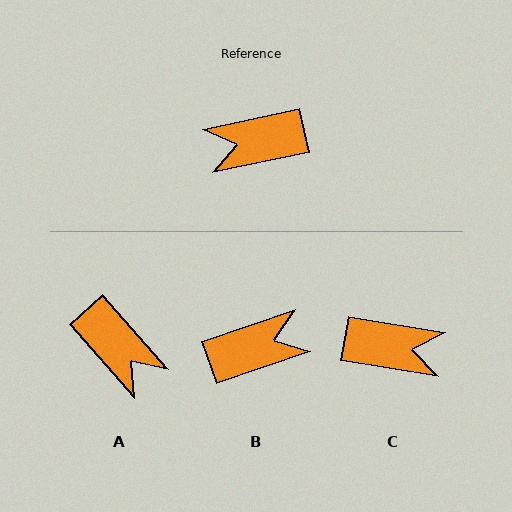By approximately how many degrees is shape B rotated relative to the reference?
Approximately 173 degrees clockwise.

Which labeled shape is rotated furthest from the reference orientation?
B, about 173 degrees away.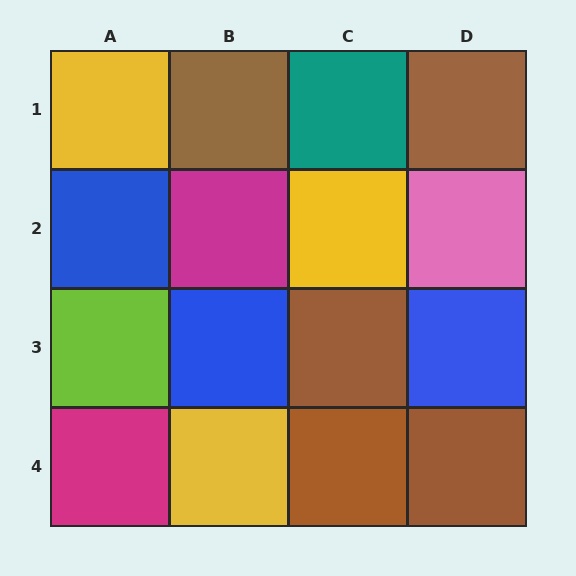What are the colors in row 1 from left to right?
Yellow, brown, teal, brown.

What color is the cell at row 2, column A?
Blue.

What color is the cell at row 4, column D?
Brown.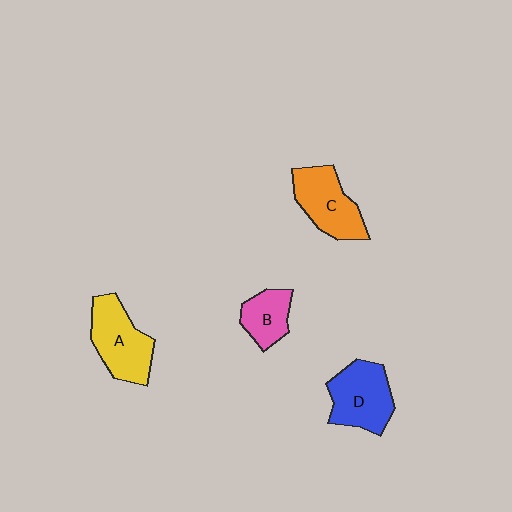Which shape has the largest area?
Shape A (yellow).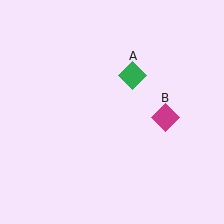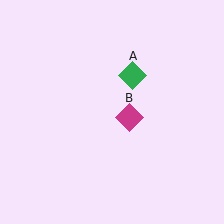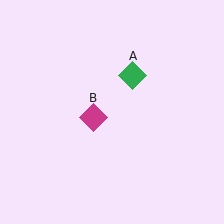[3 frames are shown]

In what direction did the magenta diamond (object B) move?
The magenta diamond (object B) moved left.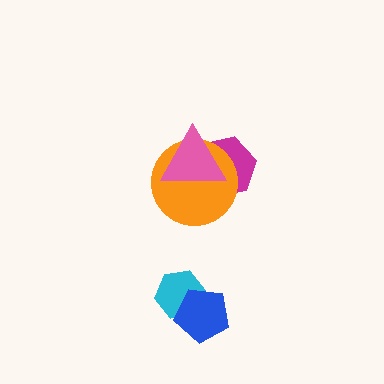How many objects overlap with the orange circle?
2 objects overlap with the orange circle.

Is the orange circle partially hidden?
Yes, it is partially covered by another shape.